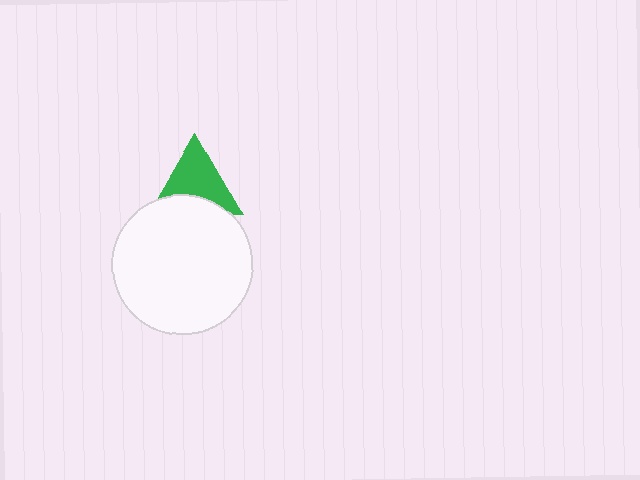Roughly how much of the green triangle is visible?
Most of it is visible (roughly 67%).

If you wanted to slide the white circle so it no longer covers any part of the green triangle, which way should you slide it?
Slide it down — that is the most direct way to separate the two shapes.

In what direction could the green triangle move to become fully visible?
The green triangle could move up. That would shift it out from behind the white circle entirely.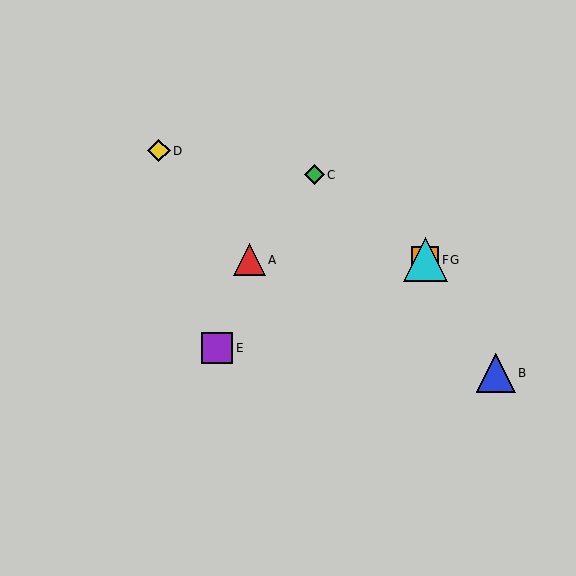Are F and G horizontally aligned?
Yes, both are at y≈260.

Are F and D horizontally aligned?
No, F is at y≈260 and D is at y≈151.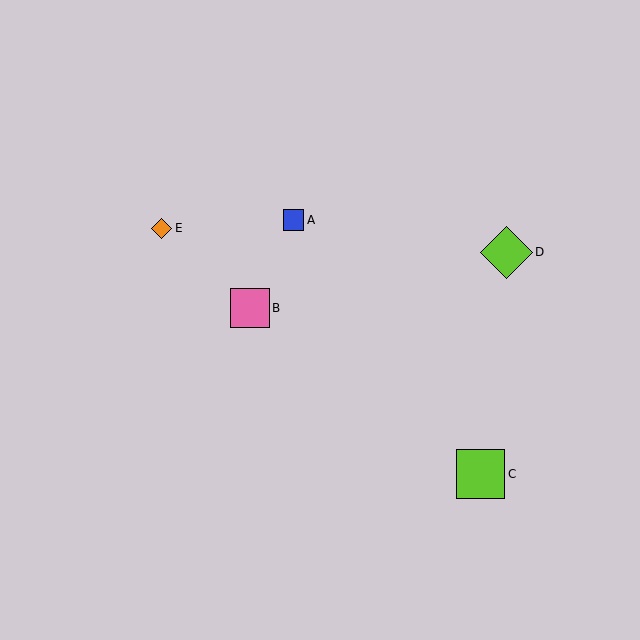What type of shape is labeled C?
Shape C is a lime square.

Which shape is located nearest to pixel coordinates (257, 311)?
The pink square (labeled B) at (250, 308) is nearest to that location.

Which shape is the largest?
The lime diamond (labeled D) is the largest.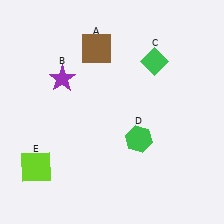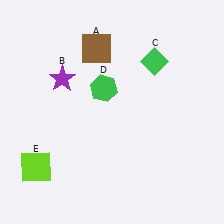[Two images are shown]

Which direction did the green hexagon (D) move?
The green hexagon (D) moved up.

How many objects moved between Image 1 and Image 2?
1 object moved between the two images.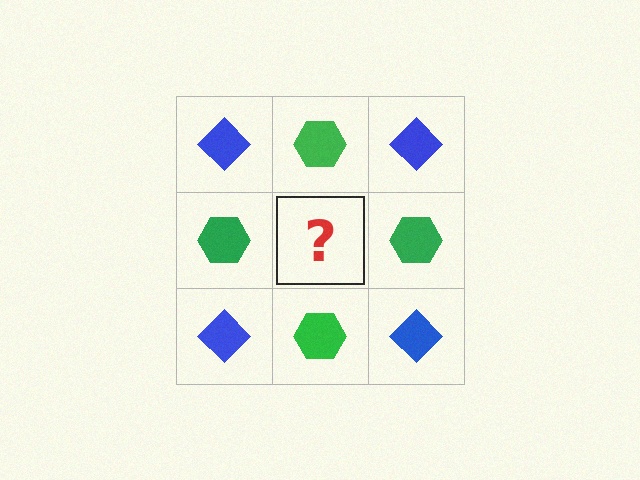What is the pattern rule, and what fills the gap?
The rule is that it alternates blue diamond and green hexagon in a checkerboard pattern. The gap should be filled with a blue diamond.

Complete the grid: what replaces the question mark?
The question mark should be replaced with a blue diamond.